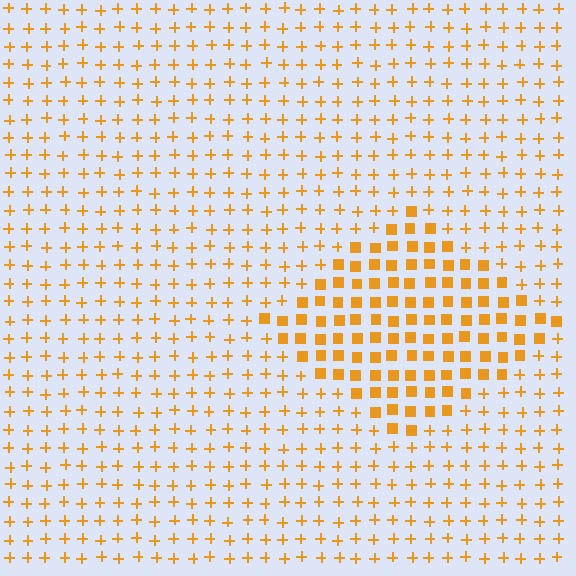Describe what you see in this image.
The image is filled with small orange elements arranged in a uniform grid. A diamond-shaped region contains squares, while the surrounding area contains plus signs. The boundary is defined purely by the change in element shape.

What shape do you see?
I see a diamond.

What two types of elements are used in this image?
The image uses squares inside the diamond region and plus signs outside it.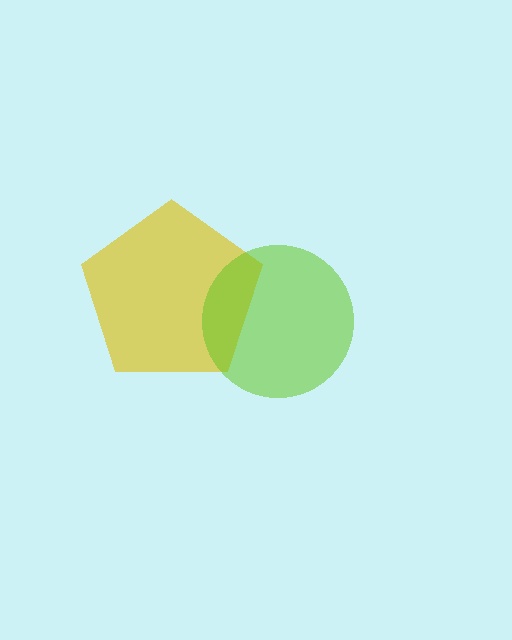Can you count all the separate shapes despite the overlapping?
Yes, there are 2 separate shapes.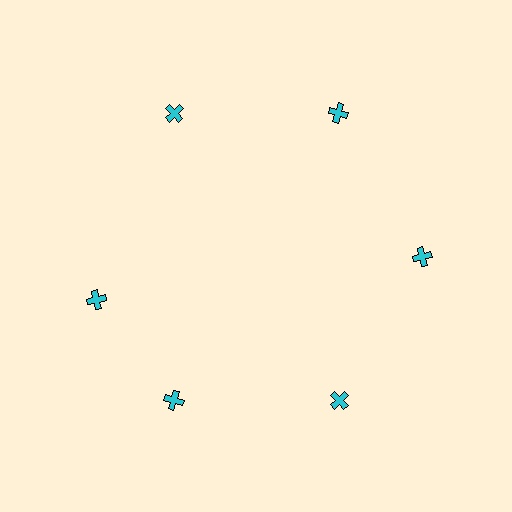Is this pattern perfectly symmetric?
No. The 6 cyan crosses are arranged in a ring, but one element near the 9 o'clock position is rotated out of alignment along the ring, breaking the 6-fold rotational symmetry.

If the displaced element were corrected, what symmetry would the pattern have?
It would have 6-fold rotational symmetry — the pattern would map onto itself every 60 degrees.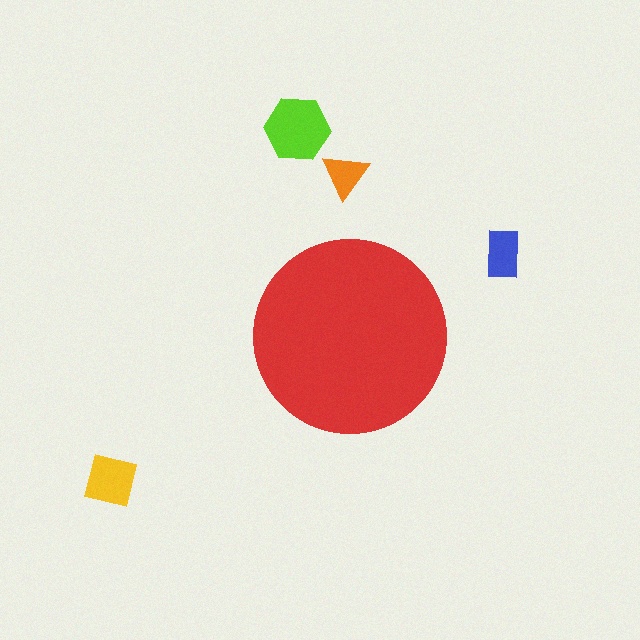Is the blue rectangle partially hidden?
No, the blue rectangle is fully visible.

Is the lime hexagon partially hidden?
No, the lime hexagon is fully visible.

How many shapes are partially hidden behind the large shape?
0 shapes are partially hidden.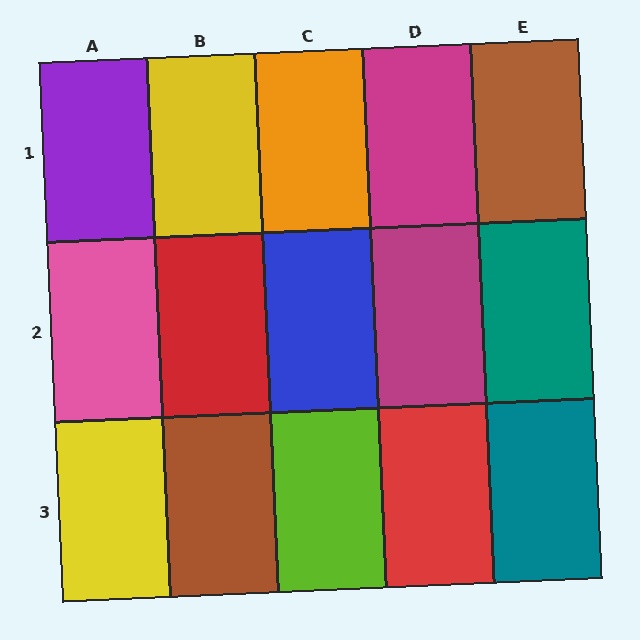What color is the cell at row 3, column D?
Red.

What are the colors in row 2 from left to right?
Pink, red, blue, magenta, teal.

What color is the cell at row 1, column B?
Yellow.